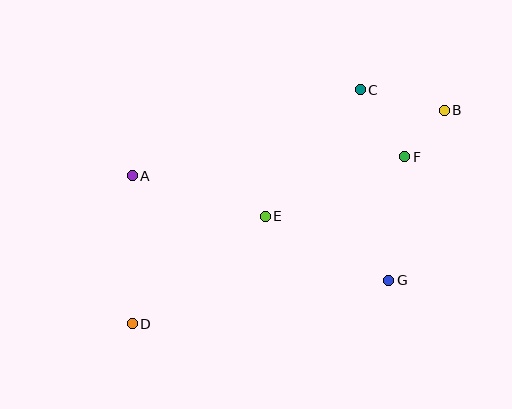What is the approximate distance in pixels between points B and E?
The distance between B and E is approximately 208 pixels.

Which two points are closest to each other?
Points B and F are closest to each other.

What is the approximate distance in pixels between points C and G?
The distance between C and G is approximately 193 pixels.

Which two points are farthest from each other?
Points B and D are farthest from each other.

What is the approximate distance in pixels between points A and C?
The distance between A and C is approximately 244 pixels.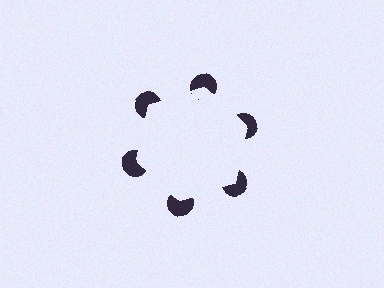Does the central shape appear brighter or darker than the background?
It typically appears slightly brighter than the background, even though no actual brightness change is drawn.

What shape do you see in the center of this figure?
An illusory hexagon — its edges are inferred from the aligned wedge cuts in the pac-man discs, not physically drawn.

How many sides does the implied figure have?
6 sides.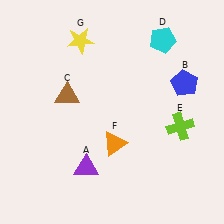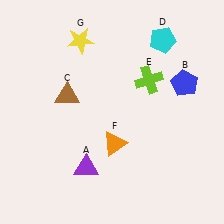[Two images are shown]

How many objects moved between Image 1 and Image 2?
1 object moved between the two images.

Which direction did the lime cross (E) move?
The lime cross (E) moved up.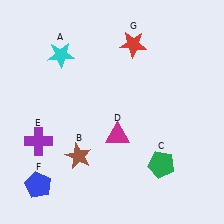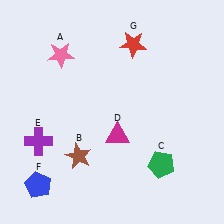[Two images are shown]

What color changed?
The star (A) changed from cyan in Image 1 to pink in Image 2.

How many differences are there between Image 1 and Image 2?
There is 1 difference between the two images.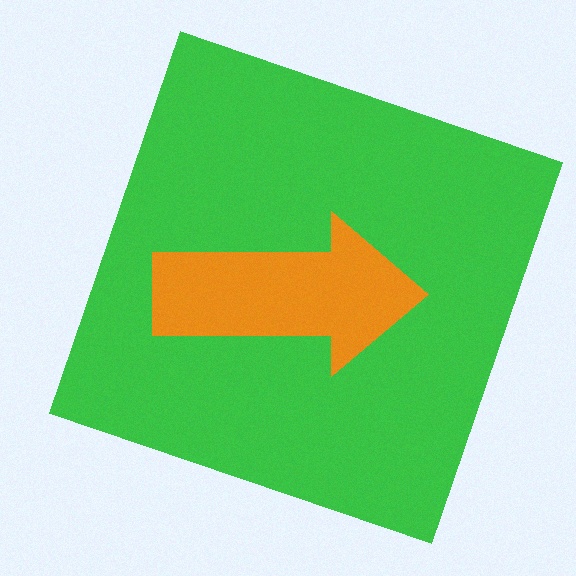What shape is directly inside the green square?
The orange arrow.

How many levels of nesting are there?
2.